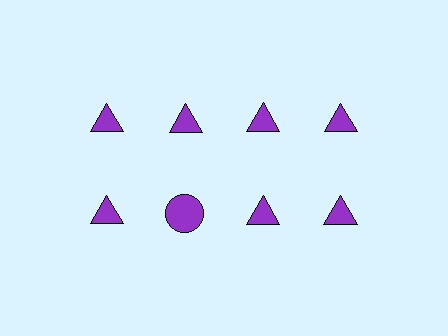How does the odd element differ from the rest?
It has a different shape: circle instead of triangle.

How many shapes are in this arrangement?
There are 8 shapes arranged in a grid pattern.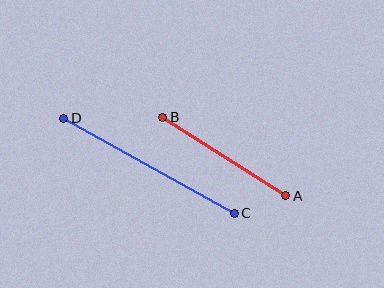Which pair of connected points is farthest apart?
Points C and D are farthest apart.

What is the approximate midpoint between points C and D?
The midpoint is at approximately (149, 166) pixels.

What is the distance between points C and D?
The distance is approximately 195 pixels.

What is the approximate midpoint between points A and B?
The midpoint is at approximately (224, 157) pixels.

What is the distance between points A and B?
The distance is approximately 146 pixels.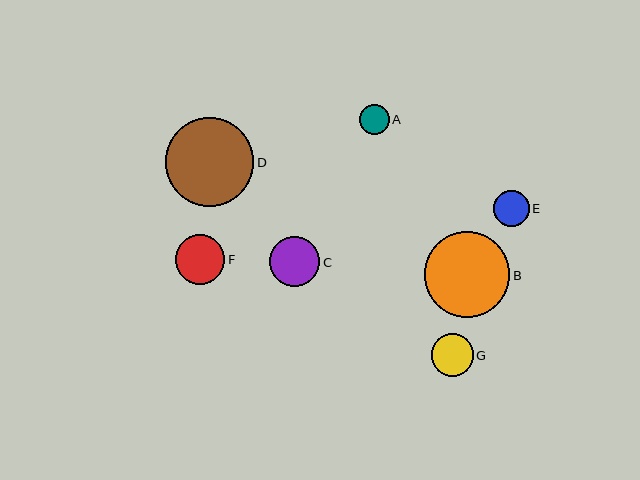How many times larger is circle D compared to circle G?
Circle D is approximately 2.1 times the size of circle G.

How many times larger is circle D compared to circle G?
Circle D is approximately 2.1 times the size of circle G.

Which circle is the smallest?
Circle A is the smallest with a size of approximately 30 pixels.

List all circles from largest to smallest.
From largest to smallest: D, B, C, F, G, E, A.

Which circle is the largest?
Circle D is the largest with a size of approximately 88 pixels.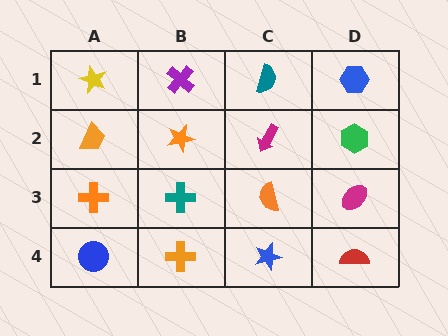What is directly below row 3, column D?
A red semicircle.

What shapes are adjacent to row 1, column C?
A magenta arrow (row 2, column C), a purple cross (row 1, column B), a blue hexagon (row 1, column D).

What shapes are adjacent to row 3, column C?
A magenta arrow (row 2, column C), a blue star (row 4, column C), a teal cross (row 3, column B), a magenta ellipse (row 3, column D).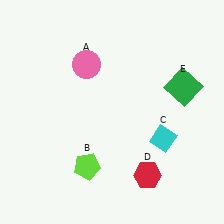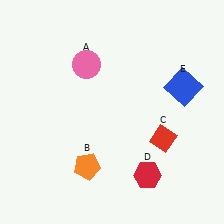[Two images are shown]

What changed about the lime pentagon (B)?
In Image 1, B is lime. In Image 2, it changed to orange.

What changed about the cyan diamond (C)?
In Image 1, C is cyan. In Image 2, it changed to red.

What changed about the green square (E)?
In Image 1, E is green. In Image 2, it changed to blue.